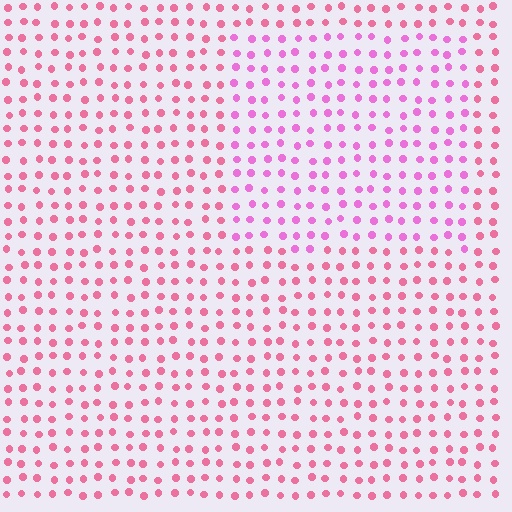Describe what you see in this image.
The image is filled with small pink elements in a uniform arrangement. A rectangle-shaped region is visible where the elements are tinted to a slightly different hue, forming a subtle color boundary.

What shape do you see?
I see a rectangle.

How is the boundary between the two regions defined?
The boundary is defined purely by a slight shift in hue (about 30 degrees). Spacing, size, and orientation are identical on both sides.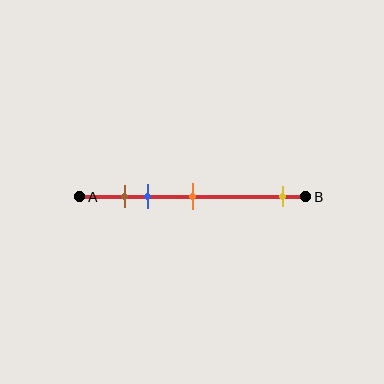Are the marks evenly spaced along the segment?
No, the marks are not evenly spaced.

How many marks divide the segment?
There are 4 marks dividing the segment.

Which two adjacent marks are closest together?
The brown and blue marks are the closest adjacent pair.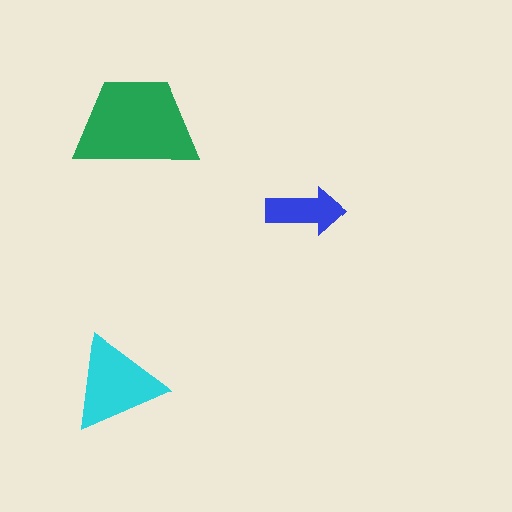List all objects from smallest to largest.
The blue arrow, the cyan triangle, the green trapezoid.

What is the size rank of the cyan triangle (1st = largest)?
2nd.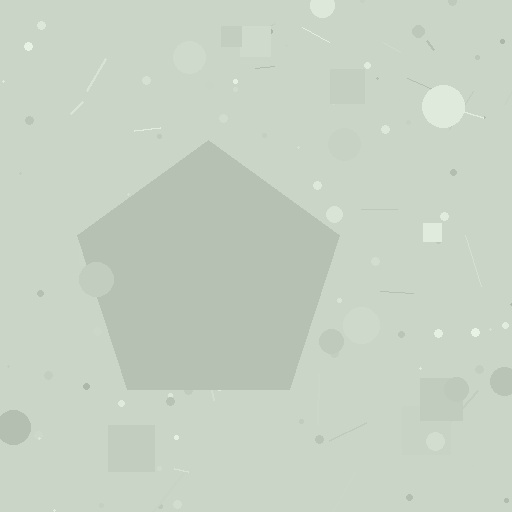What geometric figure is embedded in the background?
A pentagon is embedded in the background.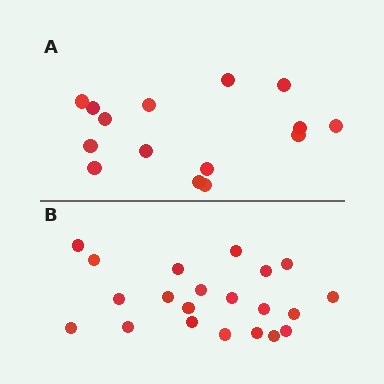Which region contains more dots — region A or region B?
Region B (the bottom region) has more dots.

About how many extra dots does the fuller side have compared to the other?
Region B has about 6 more dots than region A.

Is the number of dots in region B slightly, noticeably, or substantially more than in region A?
Region B has noticeably more, but not dramatically so. The ratio is roughly 1.4 to 1.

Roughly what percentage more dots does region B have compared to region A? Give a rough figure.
About 40% more.